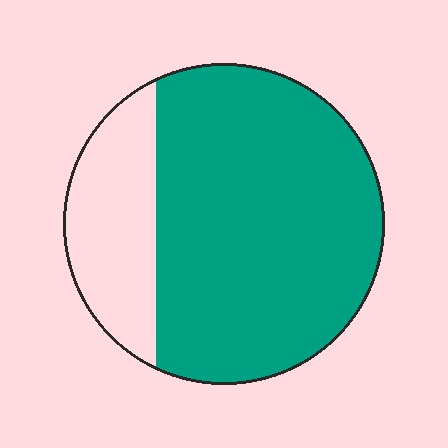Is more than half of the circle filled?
Yes.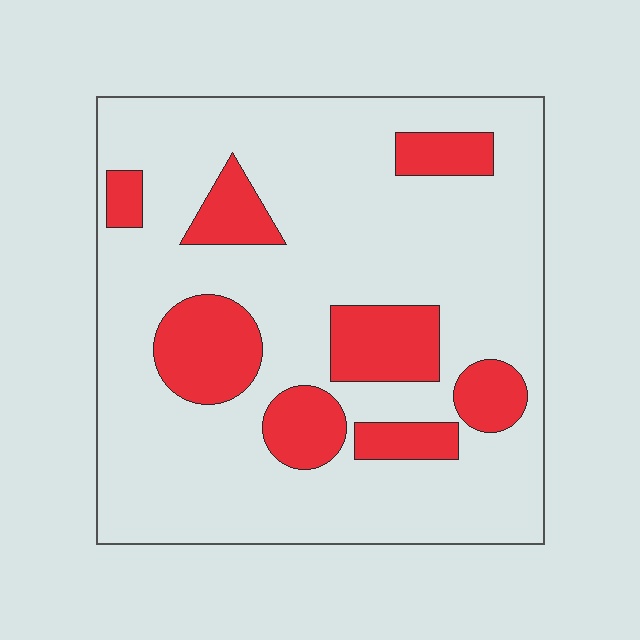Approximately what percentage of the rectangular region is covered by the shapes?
Approximately 20%.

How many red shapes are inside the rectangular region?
8.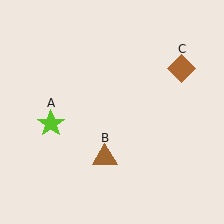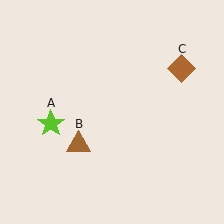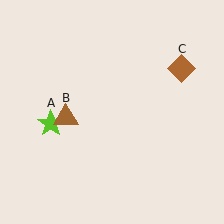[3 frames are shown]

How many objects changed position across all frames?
1 object changed position: brown triangle (object B).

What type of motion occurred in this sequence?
The brown triangle (object B) rotated clockwise around the center of the scene.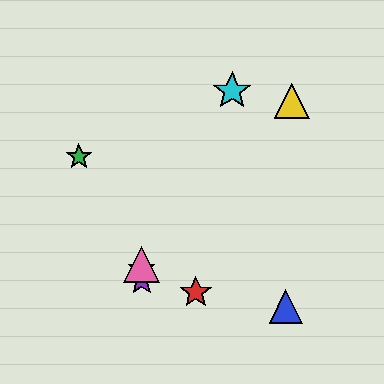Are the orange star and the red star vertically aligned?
No, the orange star is at x≈142 and the red star is at x≈196.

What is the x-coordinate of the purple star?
The purple star is at x≈142.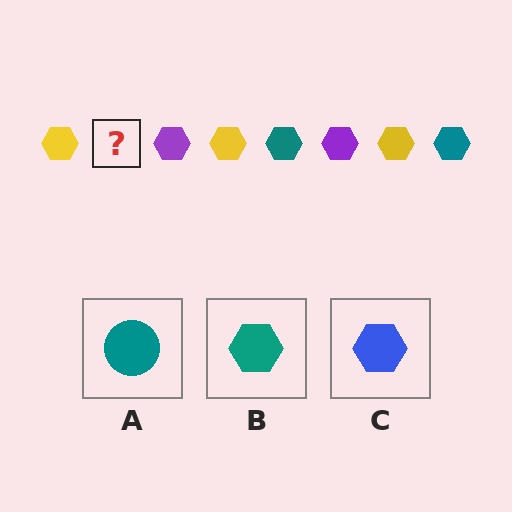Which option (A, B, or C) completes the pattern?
B.